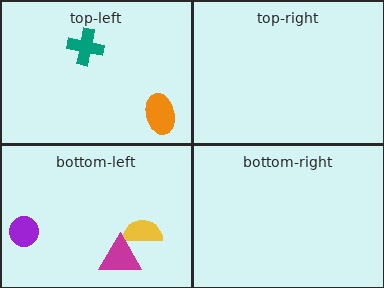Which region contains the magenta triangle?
The bottom-left region.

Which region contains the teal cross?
The top-left region.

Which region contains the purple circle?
The bottom-left region.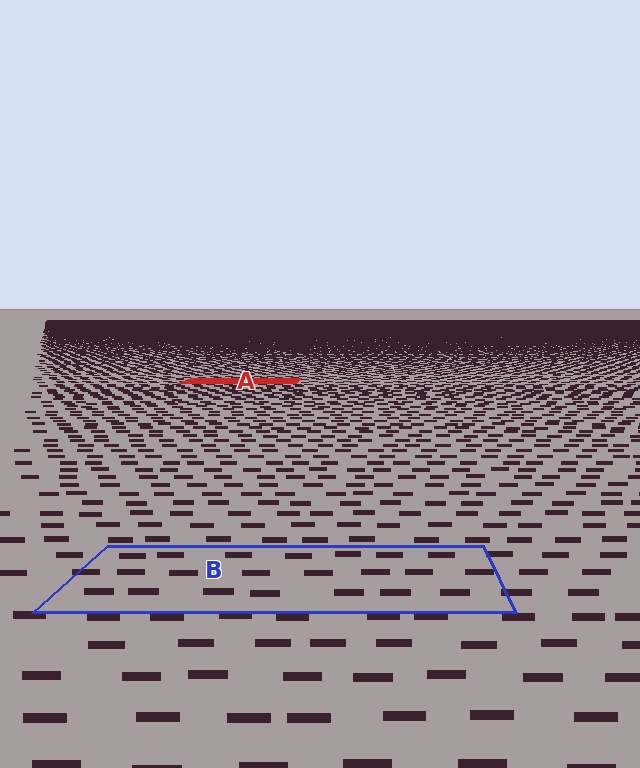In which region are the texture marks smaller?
The texture marks are smaller in region A, because it is farther away.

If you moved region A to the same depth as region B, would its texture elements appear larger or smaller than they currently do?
They would appear larger. At a closer depth, the same texture elements are projected at a bigger on-screen size.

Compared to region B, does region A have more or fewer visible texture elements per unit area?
Region A has more texture elements per unit area — they are packed more densely because it is farther away.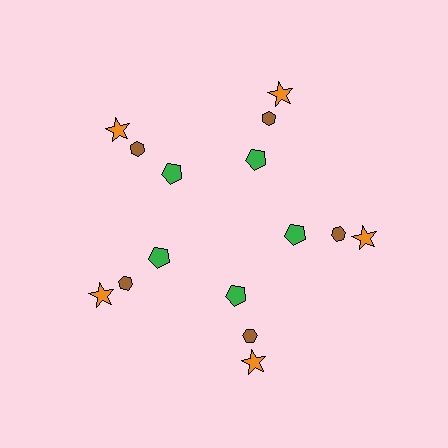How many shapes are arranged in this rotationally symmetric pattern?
There are 15 shapes, arranged in 5 groups of 3.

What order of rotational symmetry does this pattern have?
This pattern has 5-fold rotational symmetry.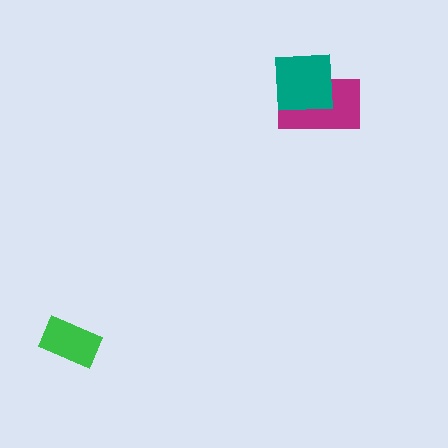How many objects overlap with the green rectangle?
0 objects overlap with the green rectangle.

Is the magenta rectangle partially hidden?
Yes, it is partially covered by another shape.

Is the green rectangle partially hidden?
No, no other shape covers it.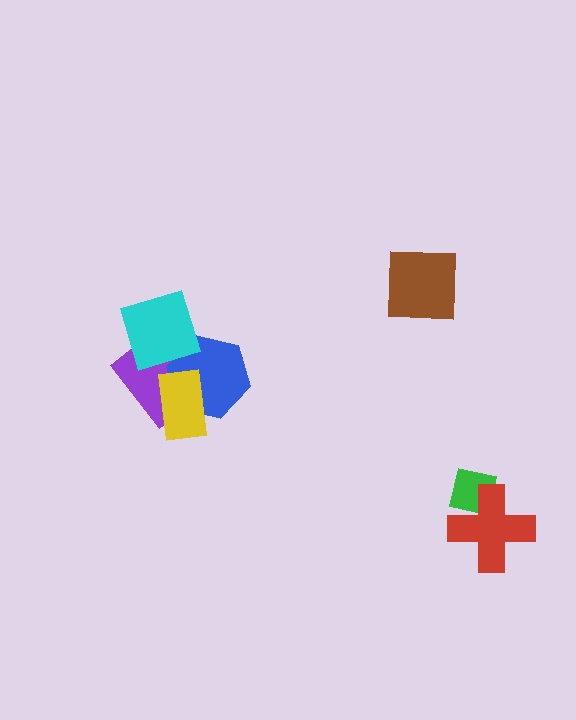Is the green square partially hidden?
Yes, it is partially covered by another shape.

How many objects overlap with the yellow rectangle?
2 objects overlap with the yellow rectangle.